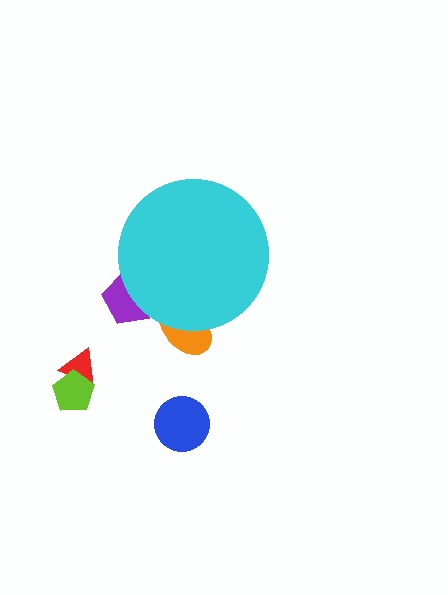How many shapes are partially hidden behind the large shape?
2 shapes are partially hidden.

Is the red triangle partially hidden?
No, the red triangle is fully visible.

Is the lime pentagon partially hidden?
No, the lime pentagon is fully visible.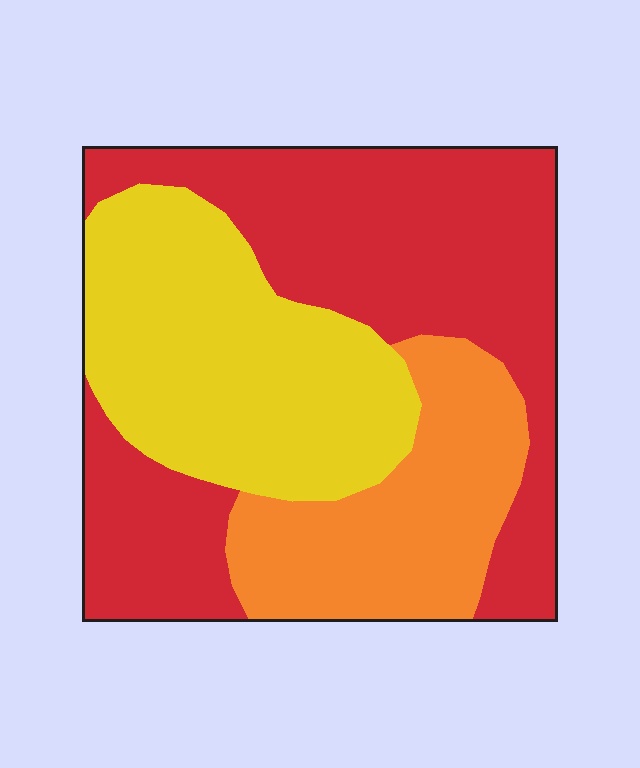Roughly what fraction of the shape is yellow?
Yellow takes up about one third (1/3) of the shape.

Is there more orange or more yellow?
Yellow.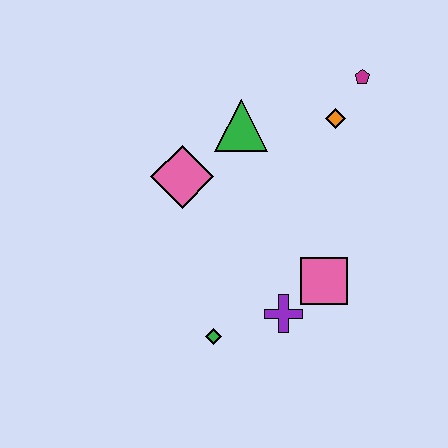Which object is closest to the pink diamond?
The green triangle is closest to the pink diamond.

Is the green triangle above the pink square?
Yes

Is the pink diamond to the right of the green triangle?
No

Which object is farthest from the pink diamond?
The magenta pentagon is farthest from the pink diamond.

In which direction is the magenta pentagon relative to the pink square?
The magenta pentagon is above the pink square.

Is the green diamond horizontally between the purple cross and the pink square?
No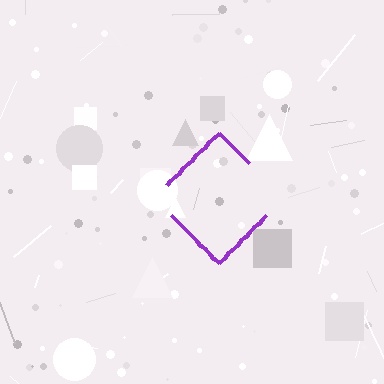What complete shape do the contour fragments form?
The contour fragments form a diamond.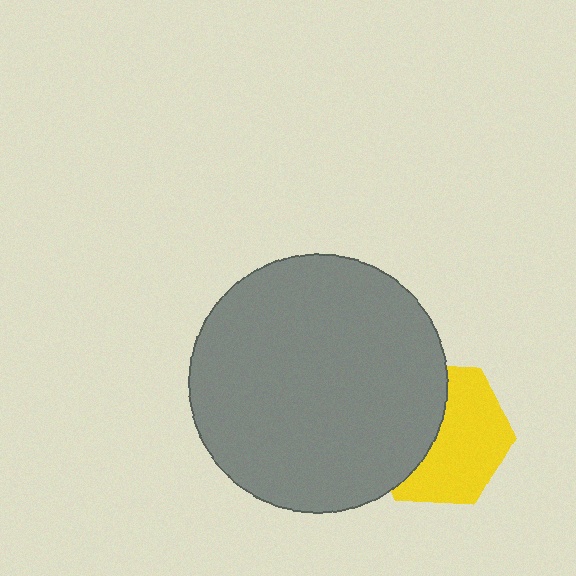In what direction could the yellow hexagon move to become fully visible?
The yellow hexagon could move right. That would shift it out from behind the gray circle entirely.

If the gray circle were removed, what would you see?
You would see the complete yellow hexagon.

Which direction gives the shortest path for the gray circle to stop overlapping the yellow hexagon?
Moving left gives the shortest separation.